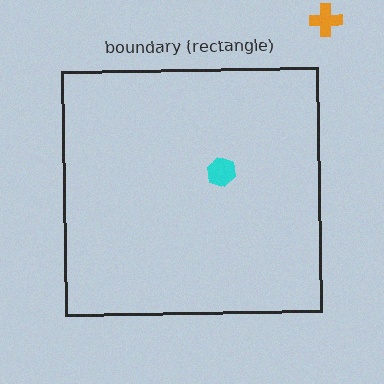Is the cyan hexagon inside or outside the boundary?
Inside.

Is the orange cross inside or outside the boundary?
Outside.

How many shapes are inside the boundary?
1 inside, 1 outside.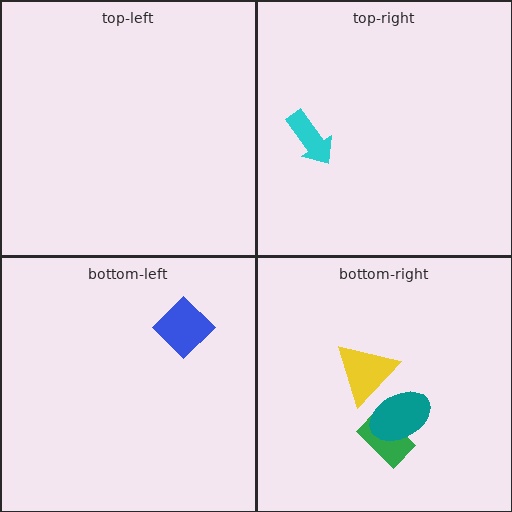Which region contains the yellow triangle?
The bottom-right region.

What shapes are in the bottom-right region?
The yellow triangle, the green rectangle, the teal ellipse.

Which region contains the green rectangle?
The bottom-right region.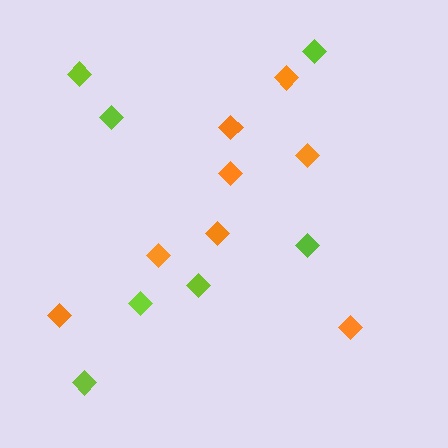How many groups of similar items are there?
There are 2 groups: one group of lime diamonds (7) and one group of orange diamonds (8).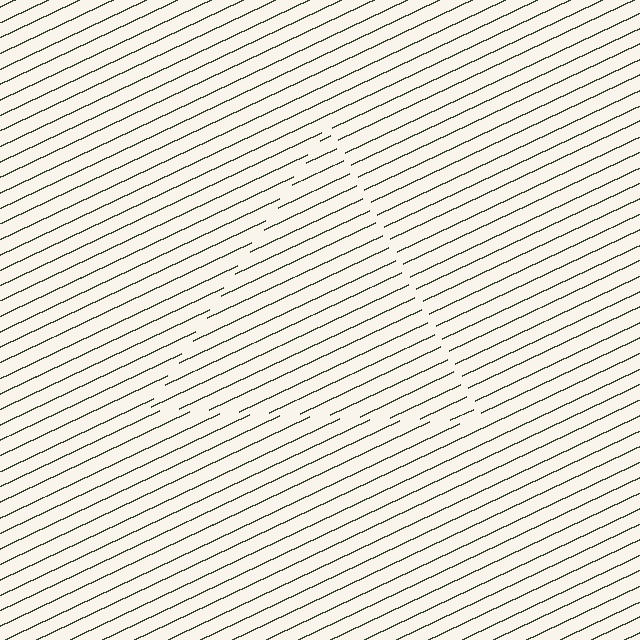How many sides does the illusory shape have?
3 sides — the line-ends trace a triangle.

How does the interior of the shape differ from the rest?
The interior of the shape contains the same grating, shifted by half a period — the contour is defined by the phase discontinuity where line-ends from the inner and outer gratings abut.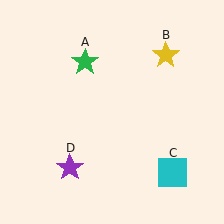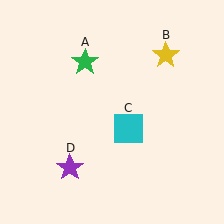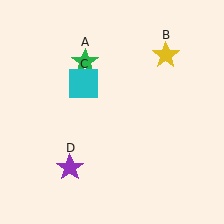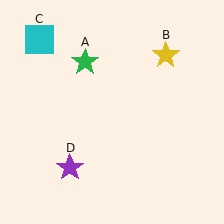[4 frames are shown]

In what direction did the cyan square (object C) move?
The cyan square (object C) moved up and to the left.